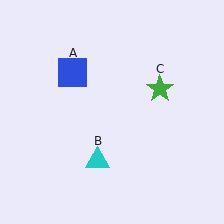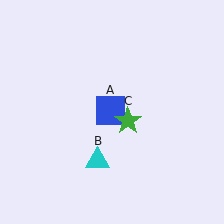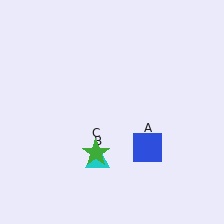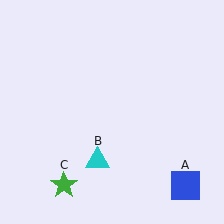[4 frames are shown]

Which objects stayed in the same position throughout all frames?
Cyan triangle (object B) remained stationary.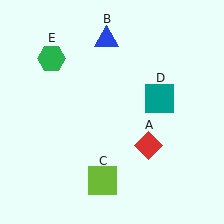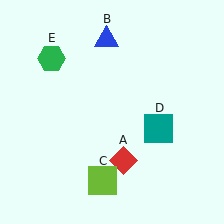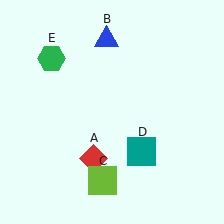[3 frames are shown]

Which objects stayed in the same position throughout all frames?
Blue triangle (object B) and lime square (object C) and green hexagon (object E) remained stationary.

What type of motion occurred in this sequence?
The red diamond (object A), teal square (object D) rotated clockwise around the center of the scene.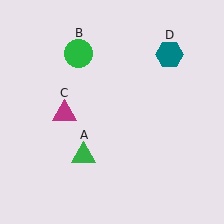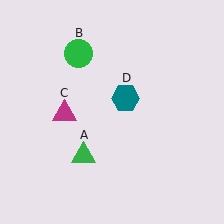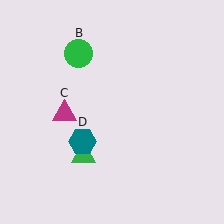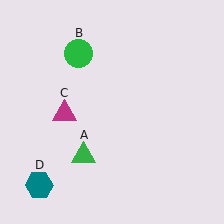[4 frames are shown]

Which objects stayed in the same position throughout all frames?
Green triangle (object A) and green circle (object B) and magenta triangle (object C) remained stationary.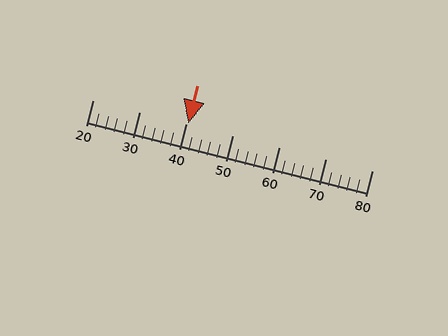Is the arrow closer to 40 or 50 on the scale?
The arrow is closer to 40.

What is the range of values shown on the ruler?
The ruler shows values from 20 to 80.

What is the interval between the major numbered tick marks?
The major tick marks are spaced 10 units apart.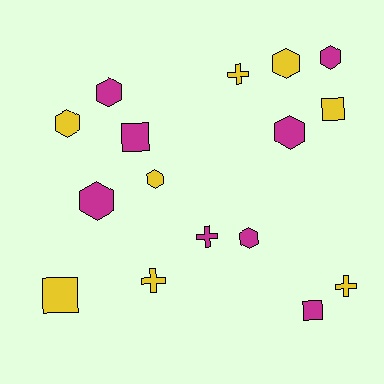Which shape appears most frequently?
Hexagon, with 8 objects.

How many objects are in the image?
There are 16 objects.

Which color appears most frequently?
Yellow, with 8 objects.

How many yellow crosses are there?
There are 3 yellow crosses.